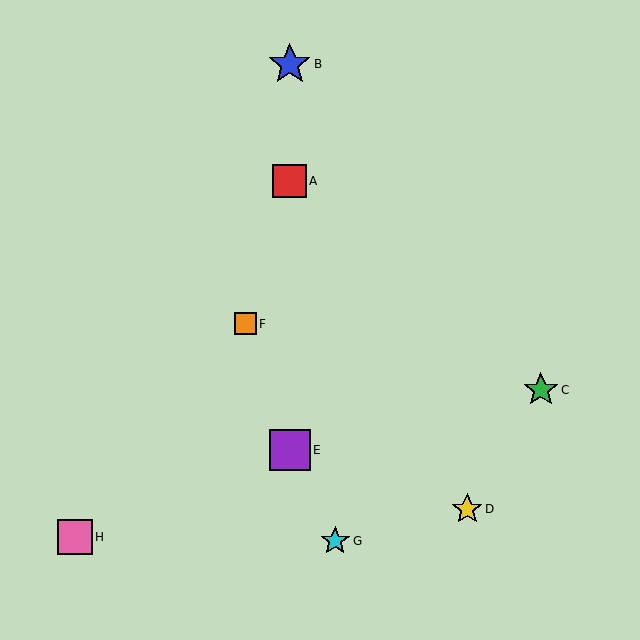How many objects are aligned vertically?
3 objects (A, B, E) are aligned vertically.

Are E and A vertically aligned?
Yes, both are at x≈290.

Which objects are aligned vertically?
Objects A, B, E are aligned vertically.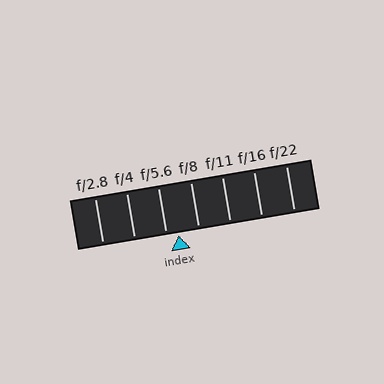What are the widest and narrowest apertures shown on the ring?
The widest aperture shown is f/2.8 and the narrowest is f/22.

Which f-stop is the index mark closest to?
The index mark is closest to f/5.6.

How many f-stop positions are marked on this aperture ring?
There are 7 f-stop positions marked.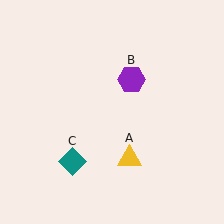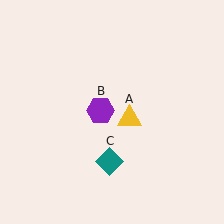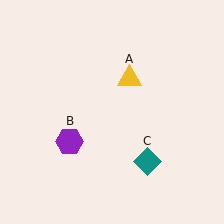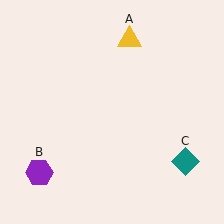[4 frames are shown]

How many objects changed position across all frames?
3 objects changed position: yellow triangle (object A), purple hexagon (object B), teal diamond (object C).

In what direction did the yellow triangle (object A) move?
The yellow triangle (object A) moved up.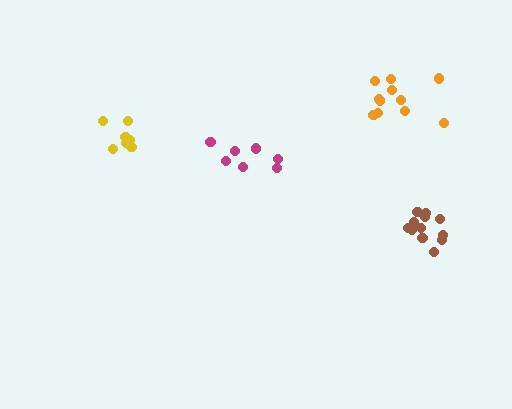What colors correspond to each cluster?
The clusters are colored: brown, magenta, orange, yellow.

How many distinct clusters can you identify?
There are 4 distinct clusters.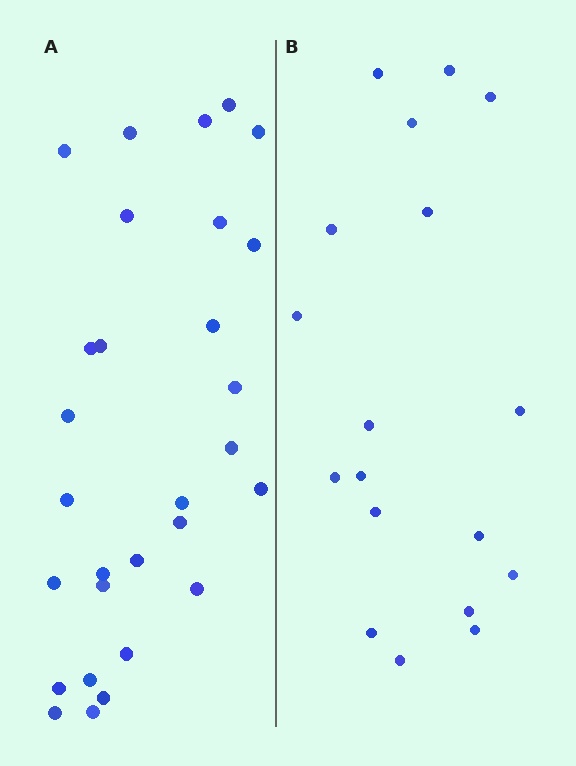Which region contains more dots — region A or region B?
Region A (the left region) has more dots.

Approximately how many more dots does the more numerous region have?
Region A has roughly 12 or so more dots than region B.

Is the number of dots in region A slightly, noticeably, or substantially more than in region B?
Region A has substantially more. The ratio is roughly 1.6 to 1.